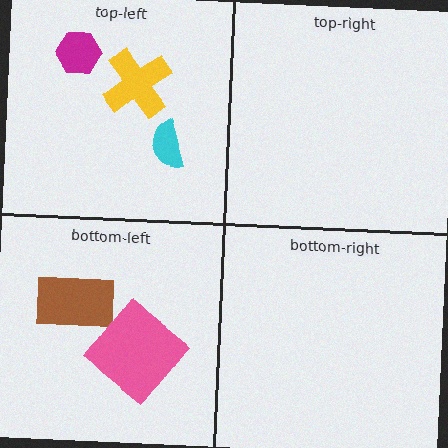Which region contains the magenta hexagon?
The top-left region.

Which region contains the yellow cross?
The top-left region.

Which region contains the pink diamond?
The bottom-left region.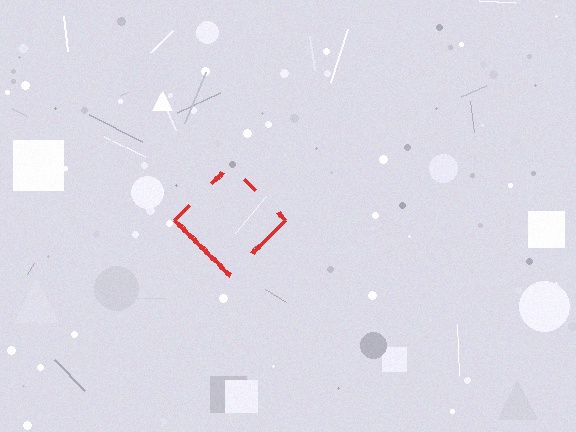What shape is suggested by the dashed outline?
The dashed outline suggests a diamond.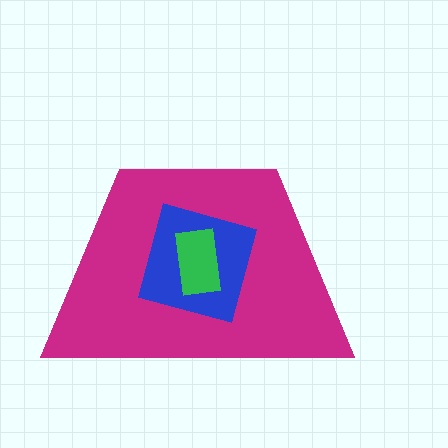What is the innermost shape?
The green rectangle.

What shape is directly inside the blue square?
The green rectangle.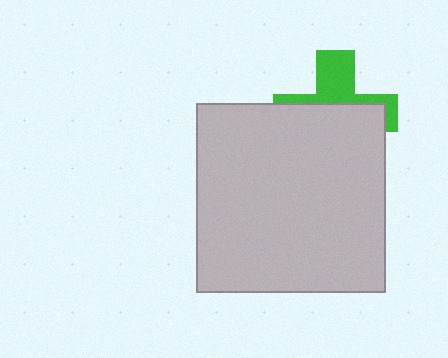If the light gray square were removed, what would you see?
You would see the complete green cross.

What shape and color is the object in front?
The object in front is a light gray square.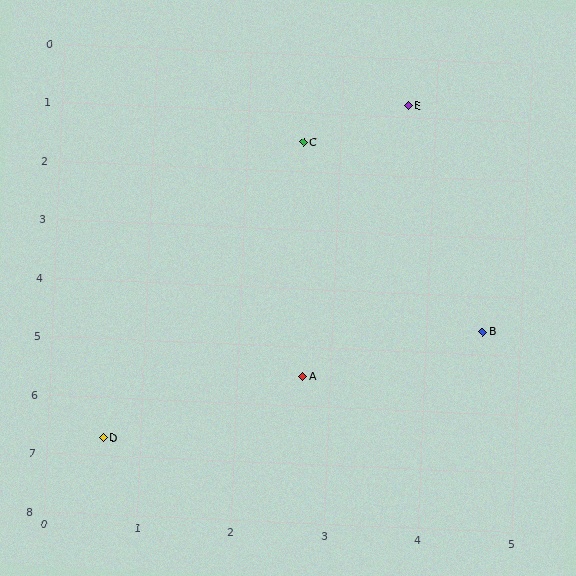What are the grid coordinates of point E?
Point E is at approximately (3.7, 0.8).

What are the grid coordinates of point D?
Point D is at approximately (0.6, 6.7).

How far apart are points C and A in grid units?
Points C and A are about 4.0 grid units apart.